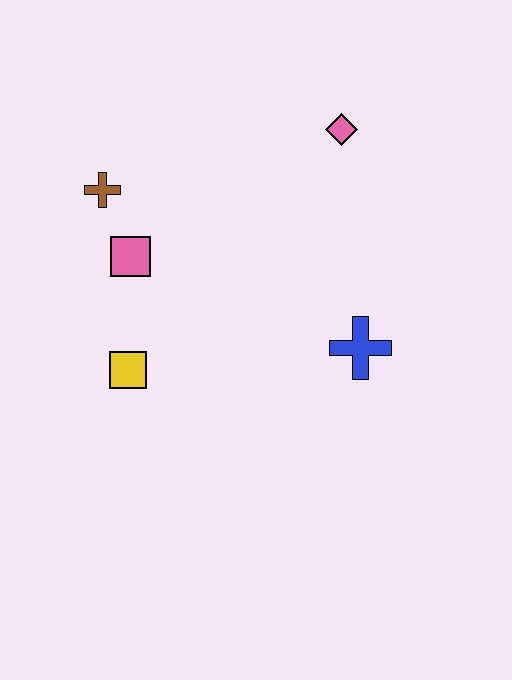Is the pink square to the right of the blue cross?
No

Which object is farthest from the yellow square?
The pink diamond is farthest from the yellow square.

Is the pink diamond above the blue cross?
Yes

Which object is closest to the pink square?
The brown cross is closest to the pink square.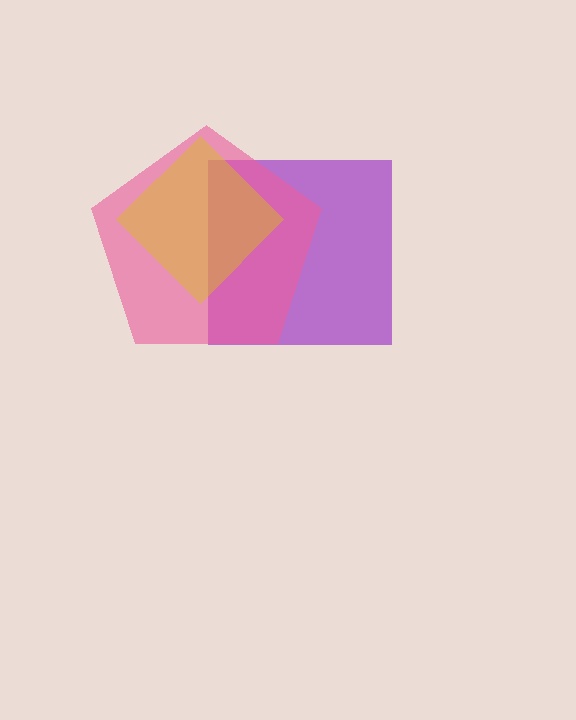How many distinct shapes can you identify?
There are 3 distinct shapes: a purple square, a pink pentagon, a yellow diamond.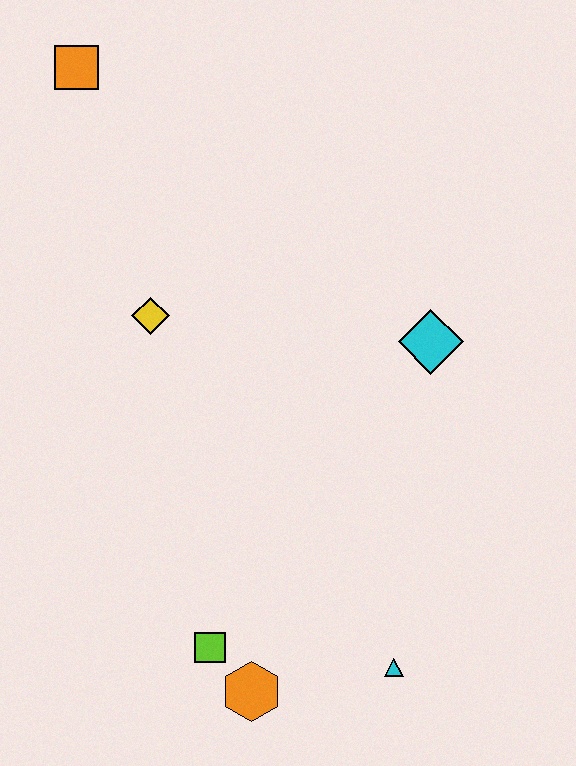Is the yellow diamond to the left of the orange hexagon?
Yes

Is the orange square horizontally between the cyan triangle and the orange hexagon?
No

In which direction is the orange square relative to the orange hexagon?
The orange square is above the orange hexagon.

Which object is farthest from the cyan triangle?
The orange square is farthest from the cyan triangle.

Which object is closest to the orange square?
The yellow diamond is closest to the orange square.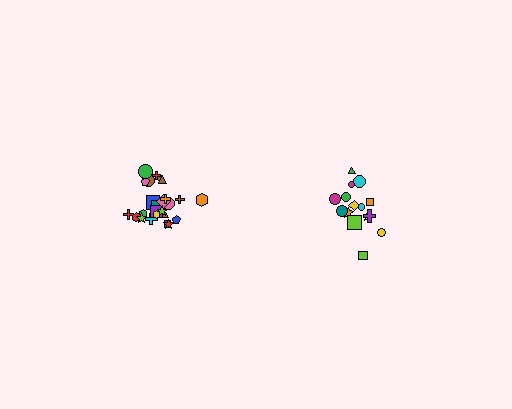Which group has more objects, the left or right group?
The left group.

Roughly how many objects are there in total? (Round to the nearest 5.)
Roughly 40 objects in total.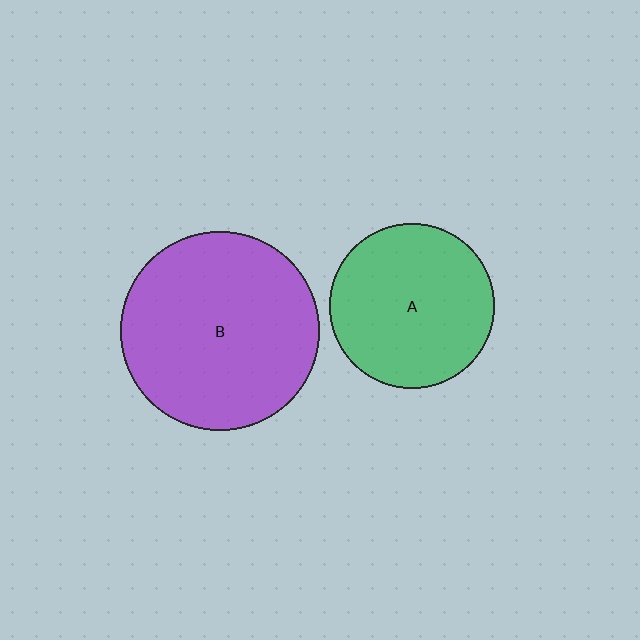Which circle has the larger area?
Circle B (purple).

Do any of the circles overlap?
No, none of the circles overlap.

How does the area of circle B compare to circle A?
Approximately 1.5 times.